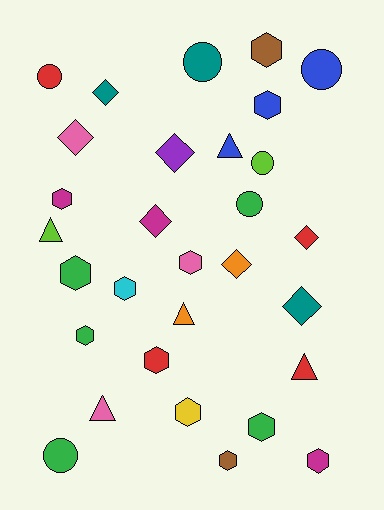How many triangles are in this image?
There are 5 triangles.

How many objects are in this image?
There are 30 objects.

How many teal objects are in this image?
There are 3 teal objects.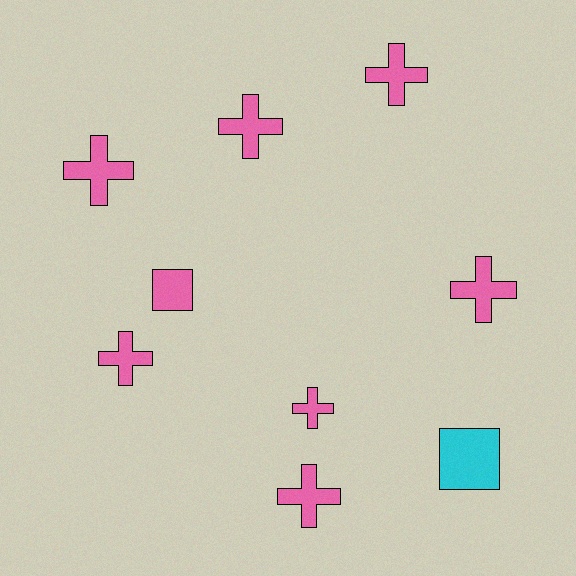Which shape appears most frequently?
Cross, with 7 objects.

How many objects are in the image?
There are 9 objects.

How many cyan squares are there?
There is 1 cyan square.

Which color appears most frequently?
Pink, with 8 objects.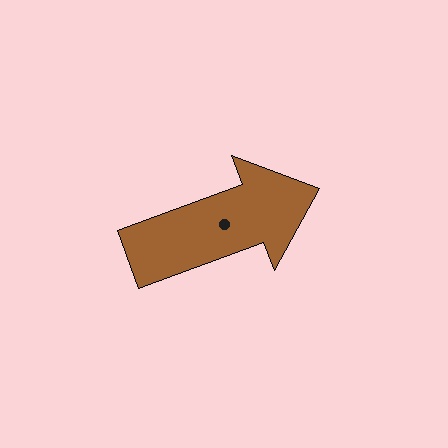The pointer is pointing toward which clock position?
Roughly 2 o'clock.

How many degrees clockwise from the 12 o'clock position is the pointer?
Approximately 70 degrees.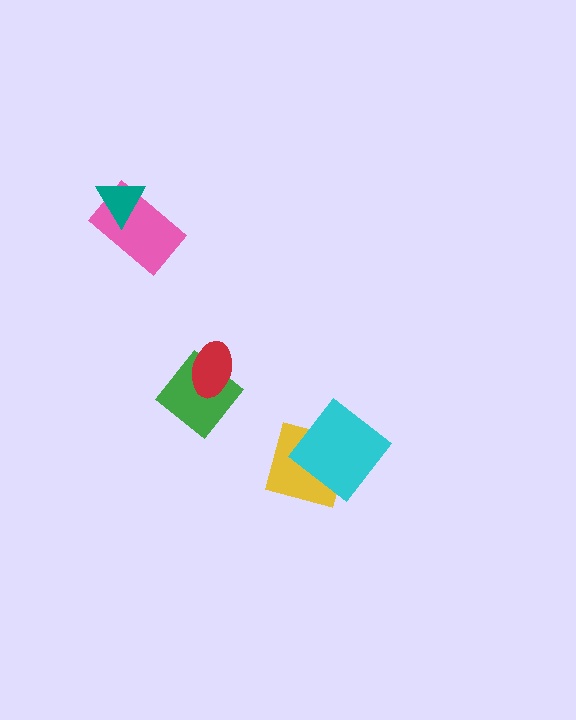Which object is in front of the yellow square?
The cyan diamond is in front of the yellow square.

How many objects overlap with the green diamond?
1 object overlaps with the green diamond.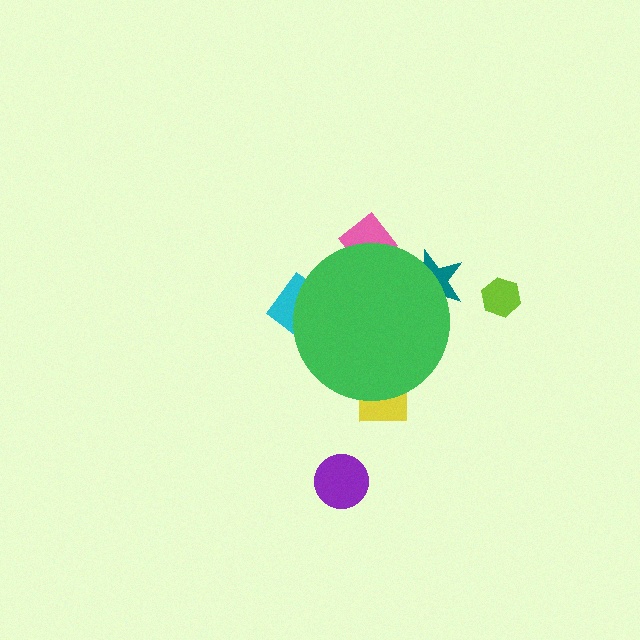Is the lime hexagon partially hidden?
No, the lime hexagon is fully visible.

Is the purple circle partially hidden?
No, the purple circle is fully visible.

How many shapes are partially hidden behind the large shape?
4 shapes are partially hidden.